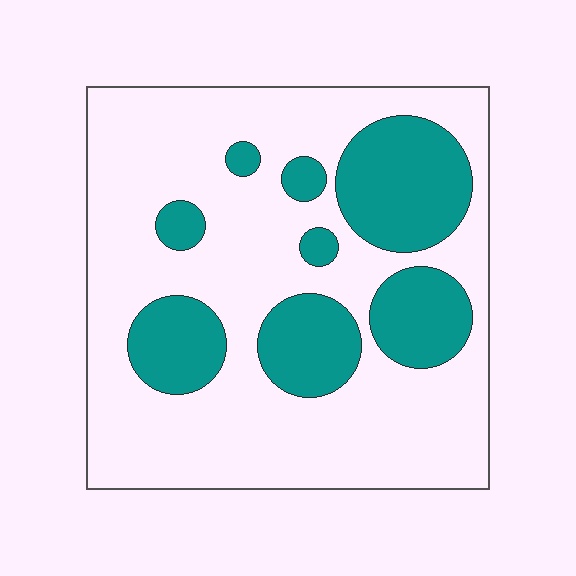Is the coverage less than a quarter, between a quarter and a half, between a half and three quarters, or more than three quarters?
Between a quarter and a half.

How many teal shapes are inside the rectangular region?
8.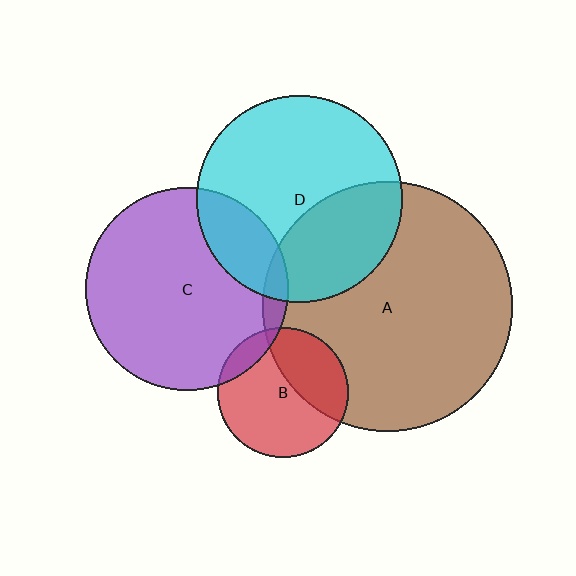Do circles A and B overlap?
Yes.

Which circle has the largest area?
Circle A (brown).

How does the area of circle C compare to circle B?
Approximately 2.4 times.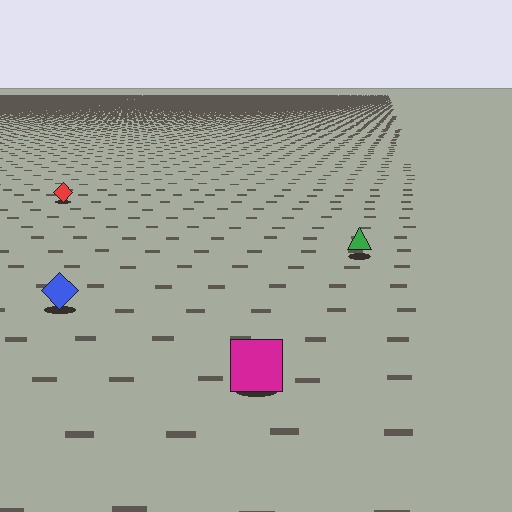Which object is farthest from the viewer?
The red diamond is farthest from the viewer. It appears smaller and the ground texture around it is denser.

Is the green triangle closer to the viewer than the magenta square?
No. The magenta square is closer — you can tell from the texture gradient: the ground texture is coarser near it.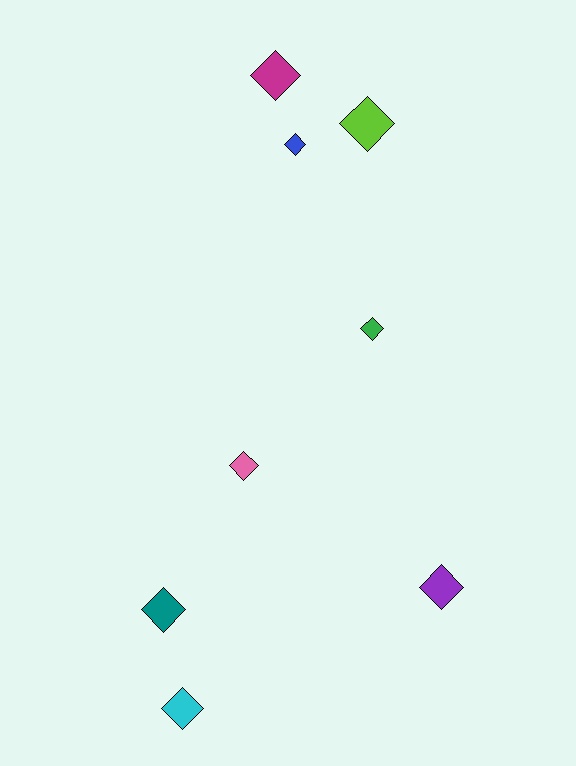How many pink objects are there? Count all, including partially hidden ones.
There is 1 pink object.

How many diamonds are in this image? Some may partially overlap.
There are 8 diamonds.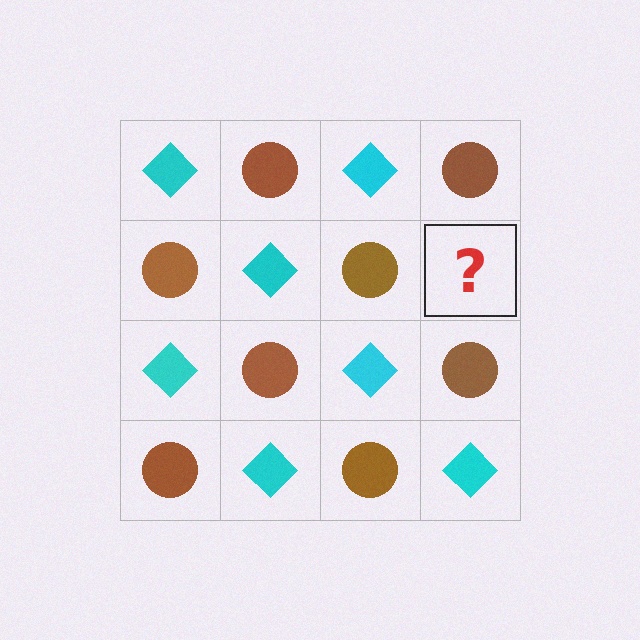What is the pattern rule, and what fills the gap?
The rule is that it alternates cyan diamond and brown circle in a checkerboard pattern. The gap should be filled with a cyan diamond.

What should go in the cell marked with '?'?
The missing cell should contain a cyan diamond.